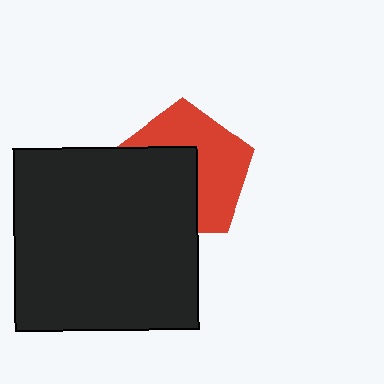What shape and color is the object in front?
The object in front is a black square.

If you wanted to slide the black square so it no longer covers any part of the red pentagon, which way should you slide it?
Slide it toward the lower-left — that is the most direct way to separate the two shapes.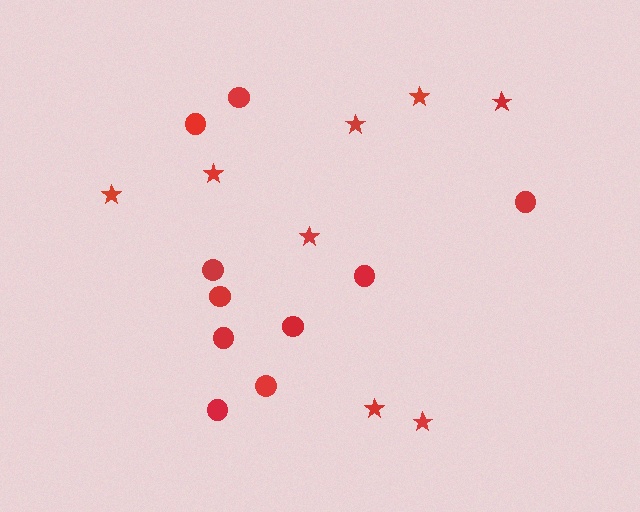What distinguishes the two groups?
There are 2 groups: one group of stars (8) and one group of circles (10).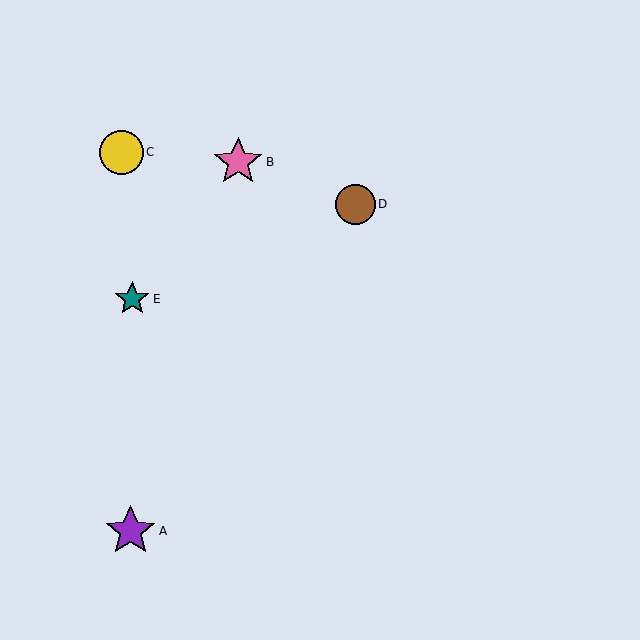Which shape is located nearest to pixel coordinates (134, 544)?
The purple star (labeled A) at (131, 531) is nearest to that location.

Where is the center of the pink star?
The center of the pink star is at (238, 162).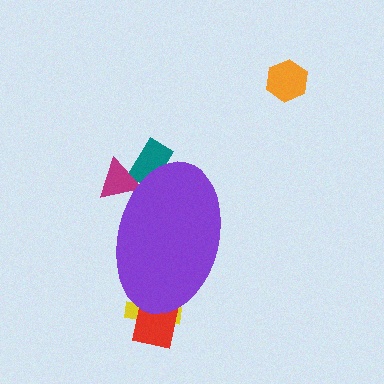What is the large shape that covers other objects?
A purple ellipse.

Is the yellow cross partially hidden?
Yes, the yellow cross is partially hidden behind the purple ellipse.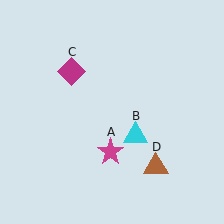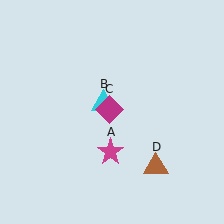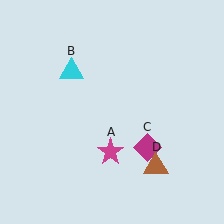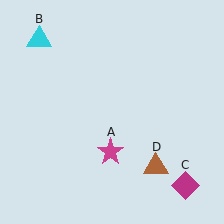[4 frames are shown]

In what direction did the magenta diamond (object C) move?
The magenta diamond (object C) moved down and to the right.